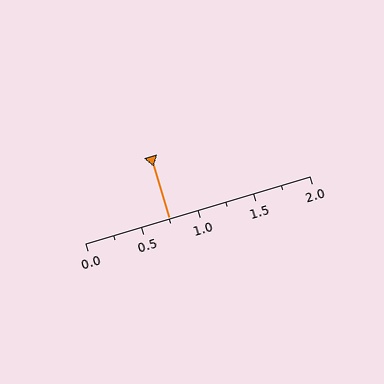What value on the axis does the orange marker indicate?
The marker indicates approximately 0.75.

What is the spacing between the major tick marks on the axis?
The major ticks are spaced 0.5 apart.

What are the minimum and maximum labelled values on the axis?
The axis runs from 0.0 to 2.0.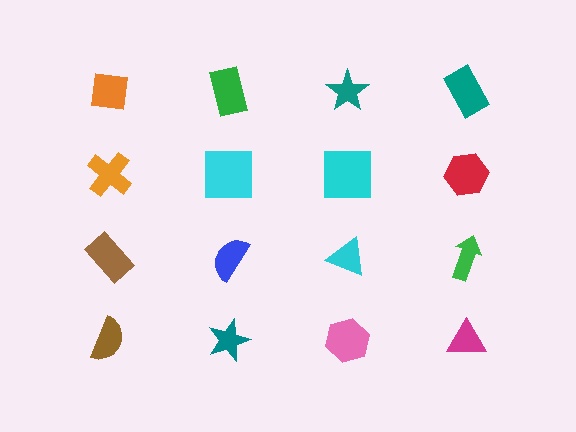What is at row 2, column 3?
A cyan square.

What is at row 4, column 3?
A pink hexagon.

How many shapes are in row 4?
4 shapes.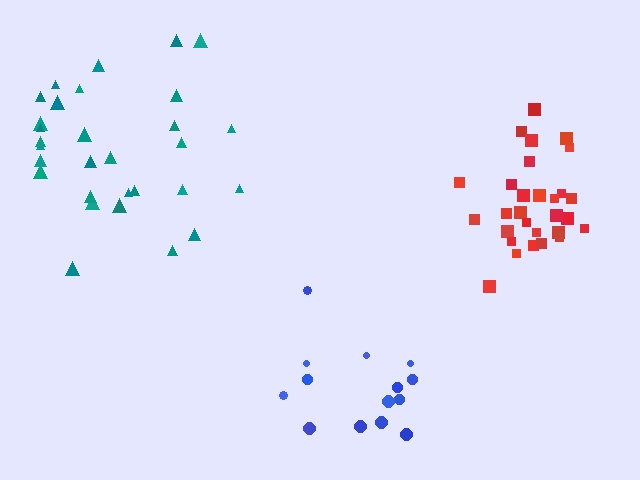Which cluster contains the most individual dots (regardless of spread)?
Teal (31).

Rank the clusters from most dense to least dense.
red, teal, blue.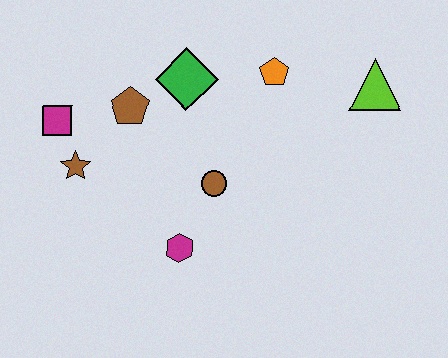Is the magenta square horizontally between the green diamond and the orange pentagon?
No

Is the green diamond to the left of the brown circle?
Yes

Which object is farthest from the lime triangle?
The magenta square is farthest from the lime triangle.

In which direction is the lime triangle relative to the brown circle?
The lime triangle is to the right of the brown circle.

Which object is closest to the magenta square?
The brown star is closest to the magenta square.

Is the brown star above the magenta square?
No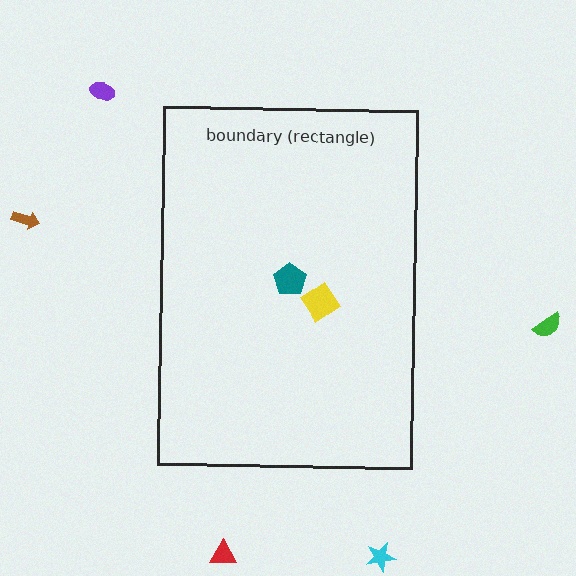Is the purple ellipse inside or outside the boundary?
Outside.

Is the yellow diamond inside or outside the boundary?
Inside.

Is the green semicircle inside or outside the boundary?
Outside.